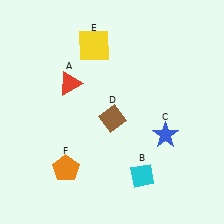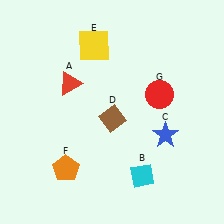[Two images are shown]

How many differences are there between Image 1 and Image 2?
There is 1 difference between the two images.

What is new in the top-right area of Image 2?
A red circle (G) was added in the top-right area of Image 2.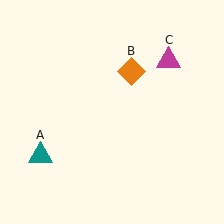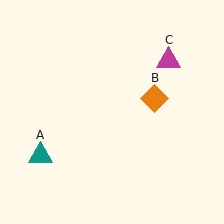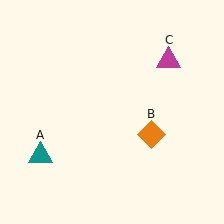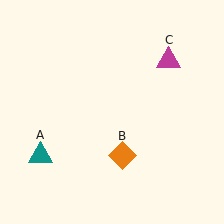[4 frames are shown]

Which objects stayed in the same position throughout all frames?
Teal triangle (object A) and magenta triangle (object C) remained stationary.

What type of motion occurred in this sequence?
The orange diamond (object B) rotated clockwise around the center of the scene.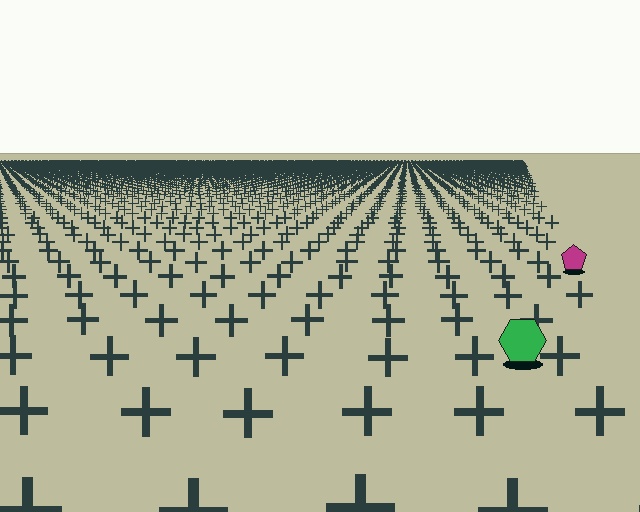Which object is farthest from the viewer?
The magenta pentagon is farthest from the viewer. It appears smaller and the ground texture around it is denser.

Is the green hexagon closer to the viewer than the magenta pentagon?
Yes. The green hexagon is closer — you can tell from the texture gradient: the ground texture is coarser near it.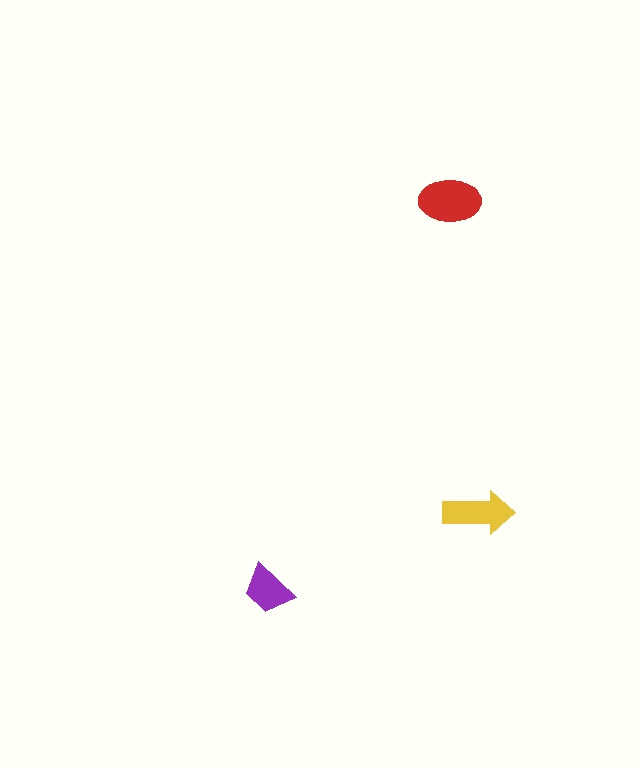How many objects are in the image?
There are 3 objects in the image.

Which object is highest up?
The red ellipse is topmost.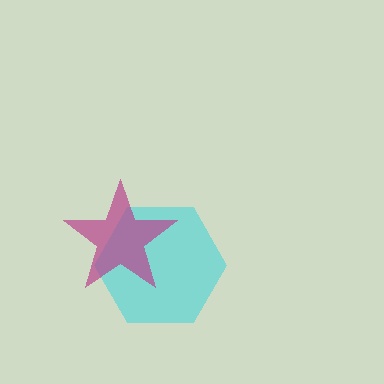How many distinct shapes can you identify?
There are 2 distinct shapes: a cyan hexagon, a magenta star.